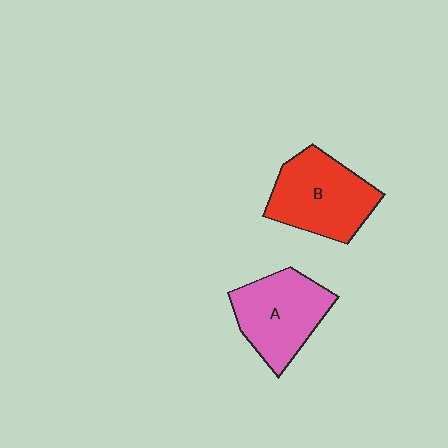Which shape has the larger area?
Shape B (red).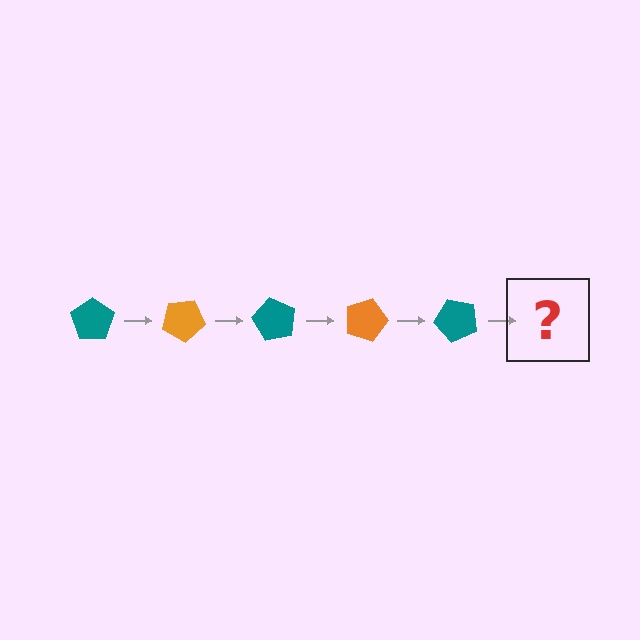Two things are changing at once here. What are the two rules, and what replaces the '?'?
The two rules are that it rotates 30 degrees each step and the color cycles through teal and orange. The '?' should be an orange pentagon, rotated 150 degrees from the start.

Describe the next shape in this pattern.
It should be an orange pentagon, rotated 150 degrees from the start.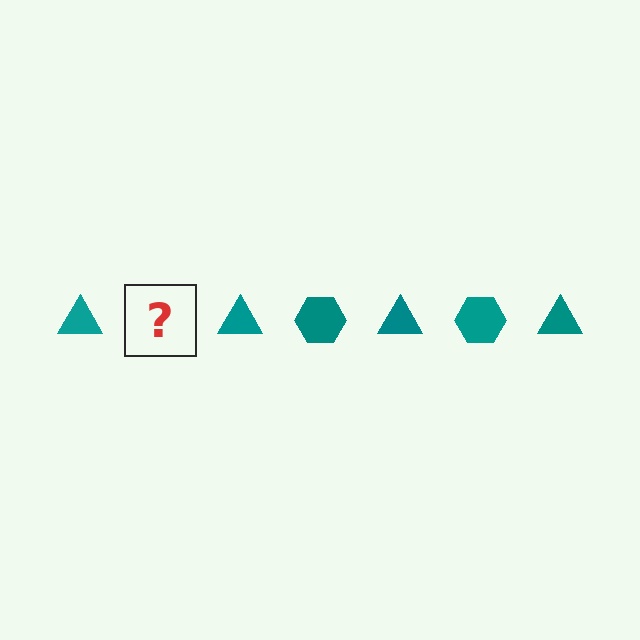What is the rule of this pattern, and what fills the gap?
The rule is that the pattern cycles through triangle, hexagon shapes in teal. The gap should be filled with a teal hexagon.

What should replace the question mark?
The question mark should be replaced with a teal hexagon.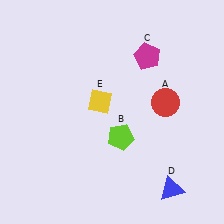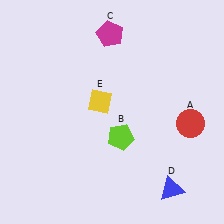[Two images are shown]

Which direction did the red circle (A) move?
The red circle (A) moved right.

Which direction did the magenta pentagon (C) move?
The magenta pentagon (C) moved left.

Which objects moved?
The objects that moved are: the red circle (A), the magenta pentagon (C).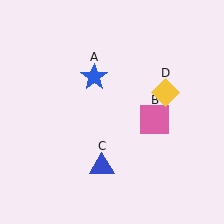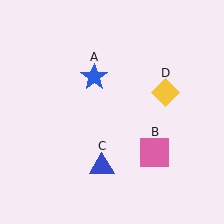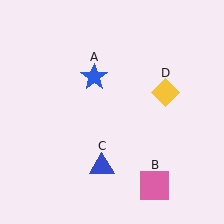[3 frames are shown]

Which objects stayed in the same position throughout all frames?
Blue star (object A) and blue triangle (object C) and yellow diamond (object D) remained stationary.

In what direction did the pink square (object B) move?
The pink square (object B) moved down.